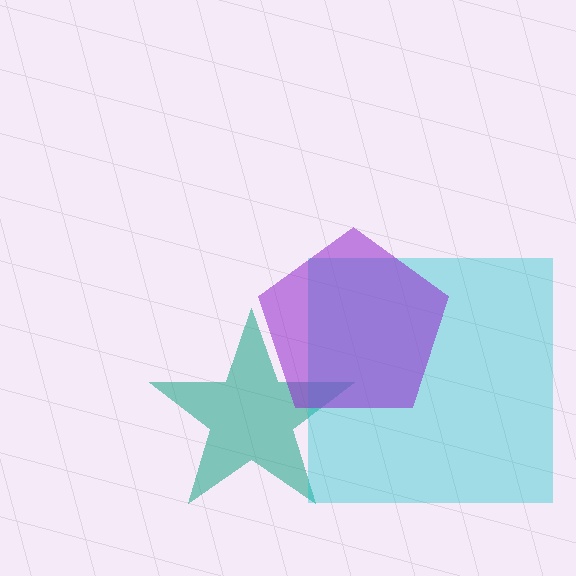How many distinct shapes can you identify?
There are 3 distinct shapes: a teal star, a cyan square, a purple pentagon.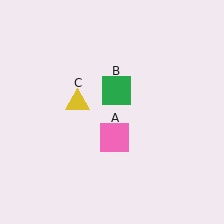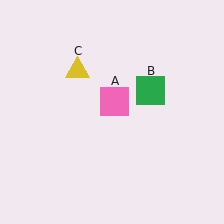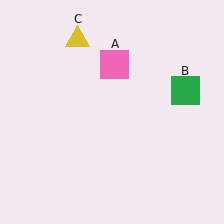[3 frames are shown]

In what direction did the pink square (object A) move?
The pink square (object A) moved up.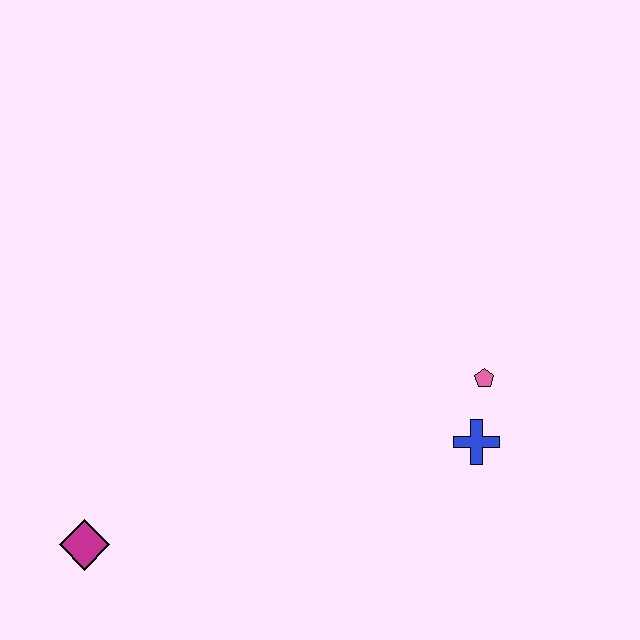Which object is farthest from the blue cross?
The magenta diamond is farthest from the blue cross.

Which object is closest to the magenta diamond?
The blue cross is closest to the magenta diamond.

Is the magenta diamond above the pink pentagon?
No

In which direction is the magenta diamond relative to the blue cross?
The magenta diamond is to the left of the blue cross.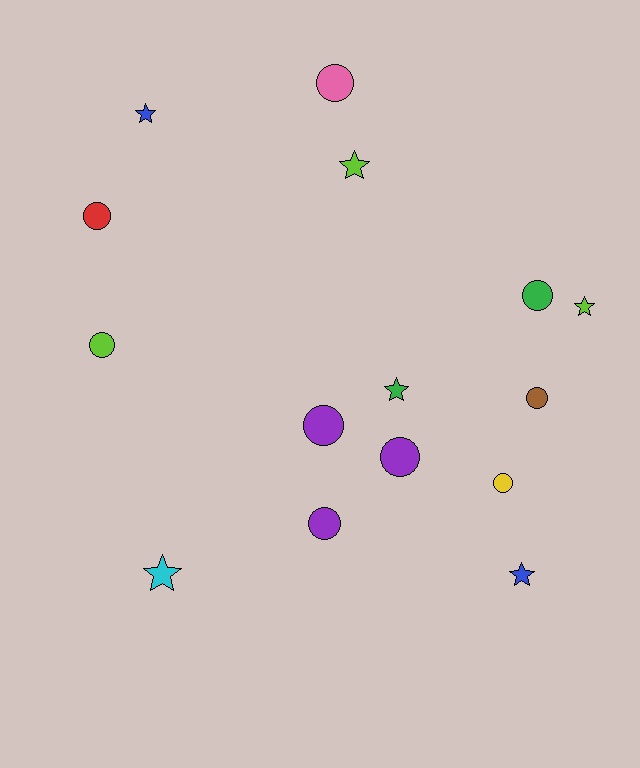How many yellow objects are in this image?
There is 1 yellow object.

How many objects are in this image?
There are 15 objects.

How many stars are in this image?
There are 6 stars.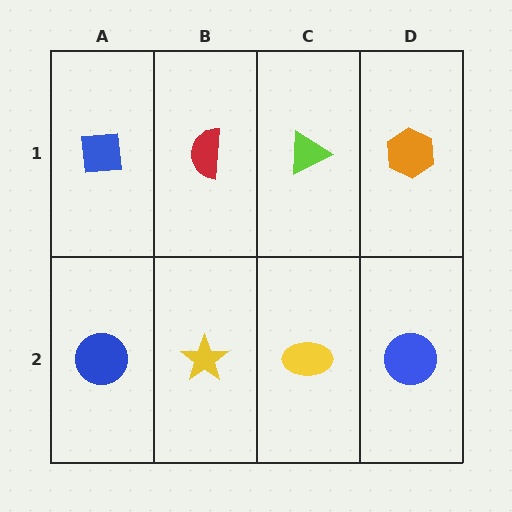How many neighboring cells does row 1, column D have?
2.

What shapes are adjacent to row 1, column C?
A yellow ellipse (row 2, column C), a red semicircle (row 1, column B), an orange hexagon (row 1, column D).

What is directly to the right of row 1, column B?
A lime triangle.